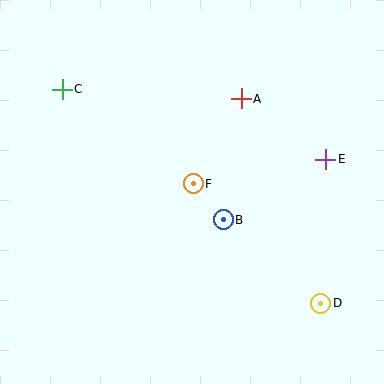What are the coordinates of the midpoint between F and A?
The midpoint between F and A is at (217, 141).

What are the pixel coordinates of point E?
Point E is at (326, 159).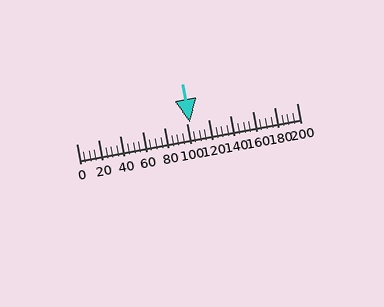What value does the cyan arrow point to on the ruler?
The cyan arrow points to approximately 103.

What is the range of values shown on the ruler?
The ruler shows values from 0 to 200.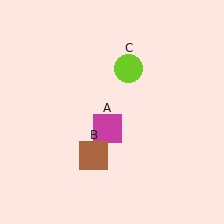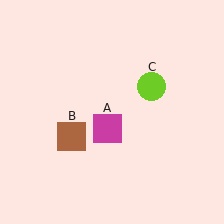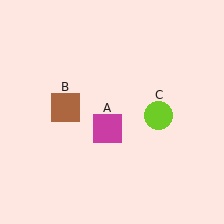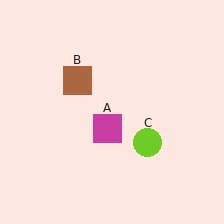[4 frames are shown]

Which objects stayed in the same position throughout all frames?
Magenta square (object A) remained stationary.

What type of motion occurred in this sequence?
The brown square (object B), lime circle (object C) rotated clockwise around the center of the scene.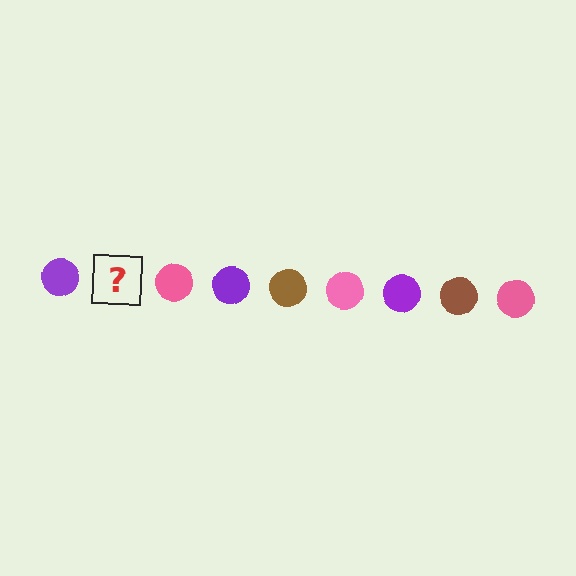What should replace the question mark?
The question mark should be replaced with a brown circle.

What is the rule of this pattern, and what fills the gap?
The rule is that the pattern cycles through purple, brown, pink circles. The gap should be filled with a brown circle.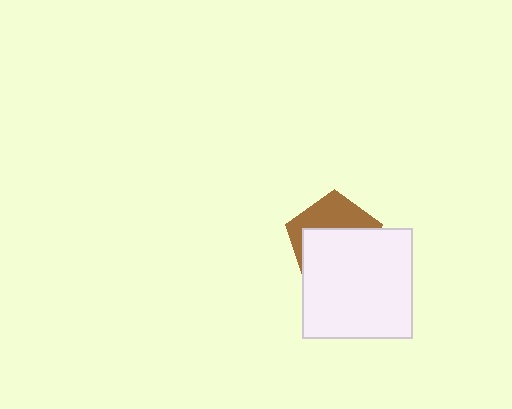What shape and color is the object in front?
The object in front is a white square.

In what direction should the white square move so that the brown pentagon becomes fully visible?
The white square should move down. That is the shortest direction to clear the overlap and leave the brown pentagon fully visible.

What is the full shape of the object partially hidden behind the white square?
The partially hidden object is a brown pentagon.